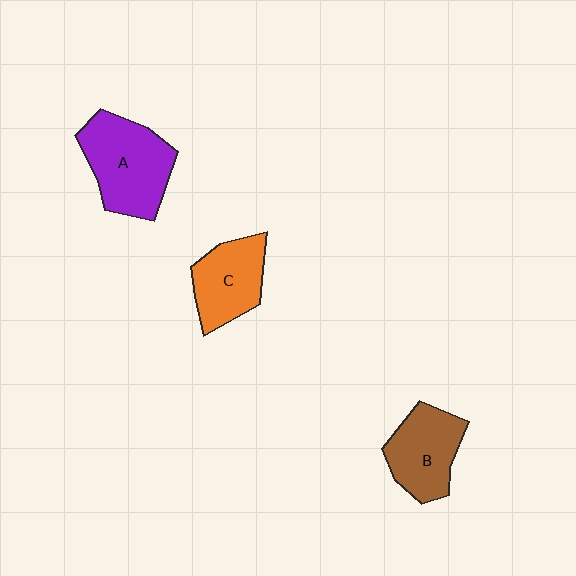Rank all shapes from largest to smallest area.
From largest to smallest: A (purple), B (brown), C (orange).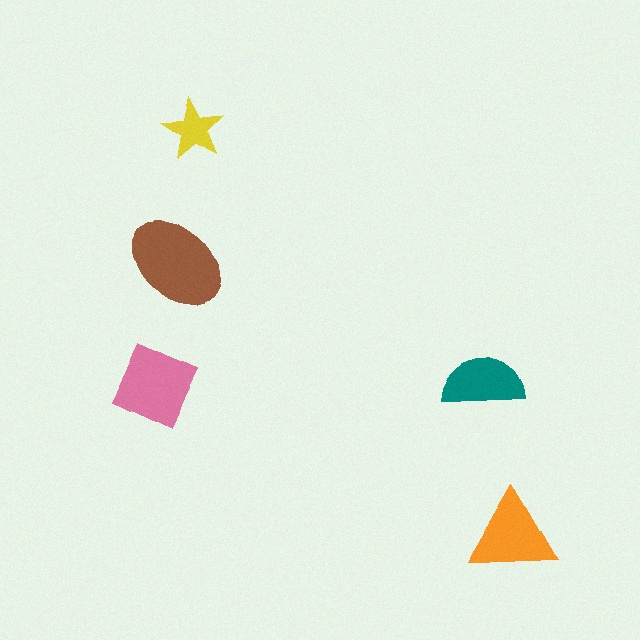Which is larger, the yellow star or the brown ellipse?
The brown ellipse.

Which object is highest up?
The yellow star is topmost.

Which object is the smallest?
The yellow star.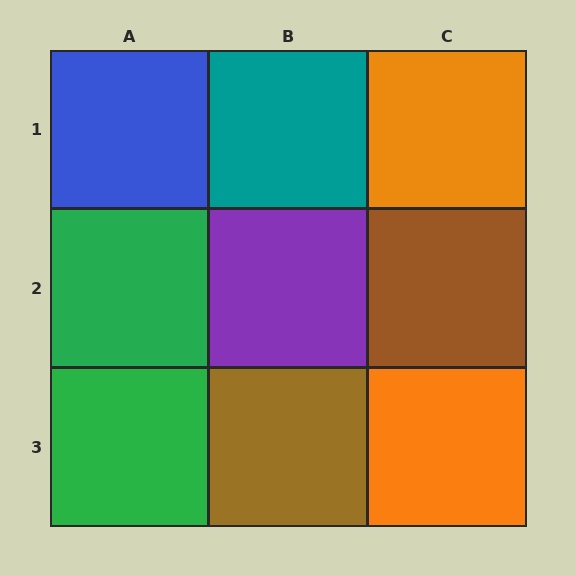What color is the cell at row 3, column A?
Green.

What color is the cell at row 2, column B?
Purple.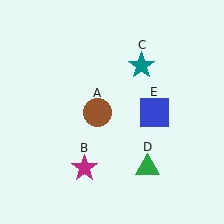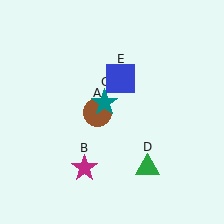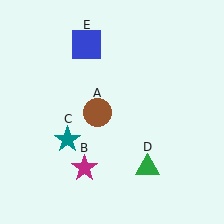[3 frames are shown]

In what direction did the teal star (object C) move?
The teal star (object C) moved down and to the left.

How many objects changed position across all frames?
2 objects changed position: teal star (object C), blue square (object E).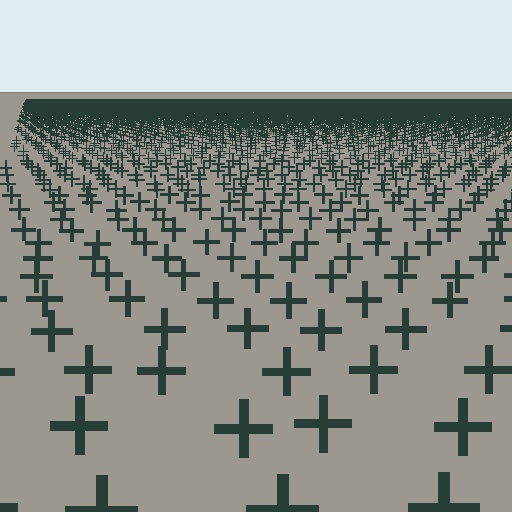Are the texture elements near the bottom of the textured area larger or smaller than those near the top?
Larger. Near the bottom, elements are closer to the viewer and appear at a bigger on-screen size.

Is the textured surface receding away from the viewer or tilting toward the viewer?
The surface is receding away from the viewer. Texture elements get smaller and denser toward the top.